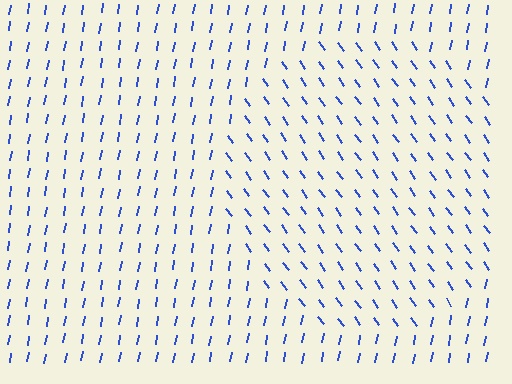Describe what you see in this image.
The image is filled with small blue line segments. A circle region in the image has lines oriented differently from the surrounding lines, creating a visible texture boundary.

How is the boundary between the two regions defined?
The boundary is defined purely by a change in line orientation (approximately 45 degrees difference). All lines are the same color and thickness.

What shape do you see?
I see a circle.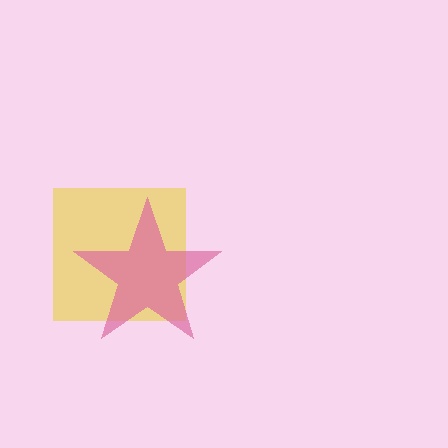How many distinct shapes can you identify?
There are 2 distinct shapes: a yellow square, a pink star.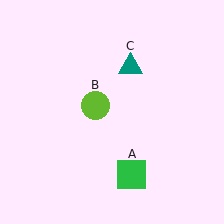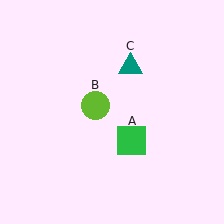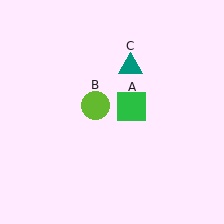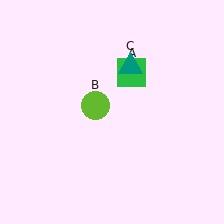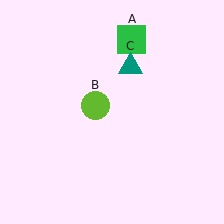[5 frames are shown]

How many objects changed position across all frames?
1 object changed position: green square (object A).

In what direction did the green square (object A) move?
The green square (object A) moved up.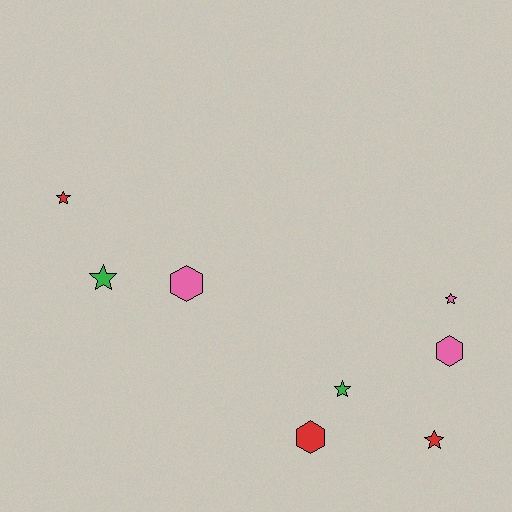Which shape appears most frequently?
Star, with 5 objects.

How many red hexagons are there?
There is 1 red hexagon.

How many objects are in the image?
There are 8 objects.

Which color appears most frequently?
Red, with 3 objects.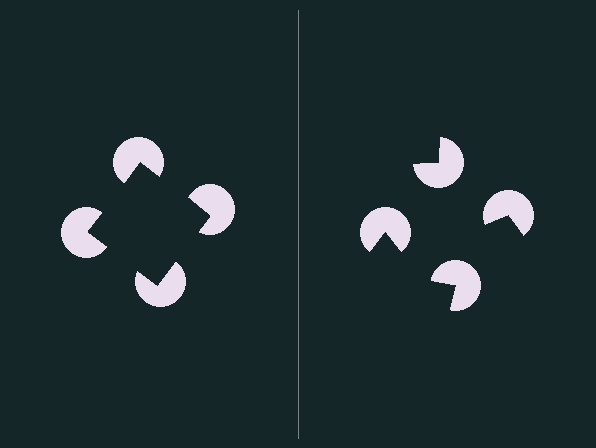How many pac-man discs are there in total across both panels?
8 — 4 on each side.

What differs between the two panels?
The pac-man discs are positioned identically on both sides; only the wedge orientations differ. On the left they align to a square; on the right they are misaligned.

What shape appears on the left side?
An illusory square.